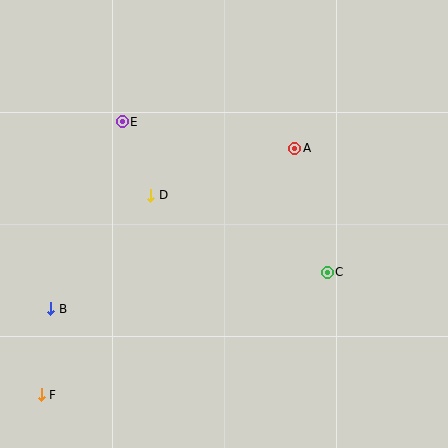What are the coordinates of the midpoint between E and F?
The midpoint between E and F is at (82, 258).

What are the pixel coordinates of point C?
Point C is at (327, 272).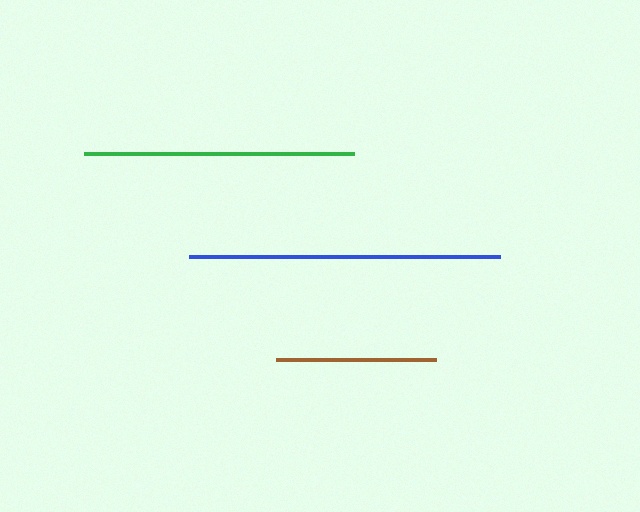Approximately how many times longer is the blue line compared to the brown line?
The blue line is approximately 2.0 times the length of the brown line.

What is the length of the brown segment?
The brown segment is approximately 160 pixels long.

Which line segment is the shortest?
The brown line is the shortest at approximately 160 pixels.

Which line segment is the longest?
The blue line is the longest at approximately 312 pixels.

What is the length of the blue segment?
The blue segment is approximately 312 pixels long.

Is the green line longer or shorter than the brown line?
The green line is longer than the brown line.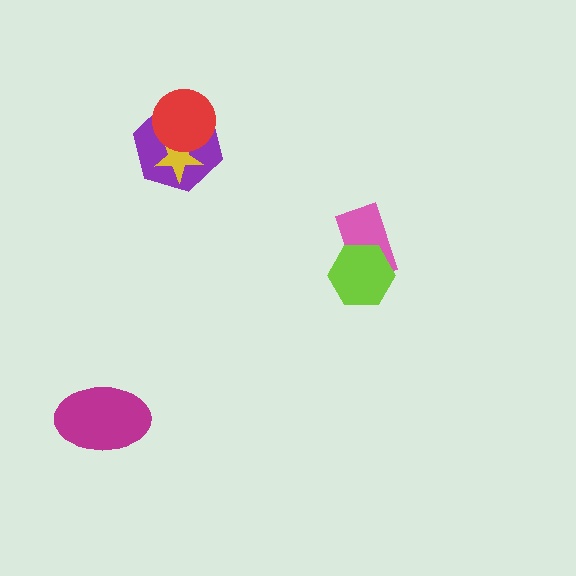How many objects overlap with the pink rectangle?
1 object overlaps with the pink rectangle.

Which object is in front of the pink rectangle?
The lime hexagon is in front of the pink rectangle.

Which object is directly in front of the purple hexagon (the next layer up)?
The yellow star is directly in front of the purple hexagon.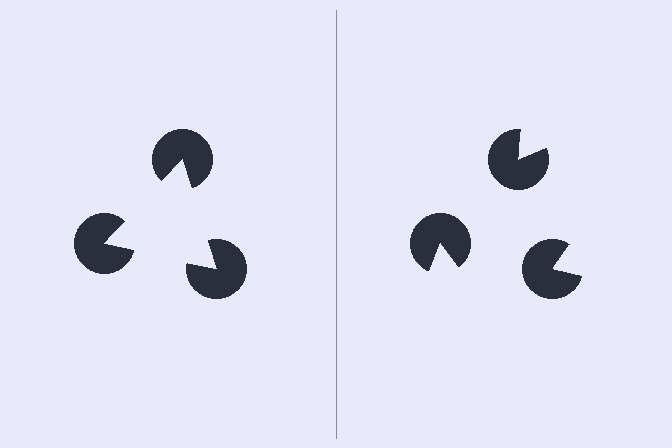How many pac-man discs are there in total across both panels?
6 — 3 on each side.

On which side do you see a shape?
An illusory triangle appears on the left side. On the right side the wedge cuts are rotated, so no coherent shape forms.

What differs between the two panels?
The pac-man discs are positioned identically on both sides; only the wedge orientations differ. On the left they align to a triangle; on the right they are misaligned.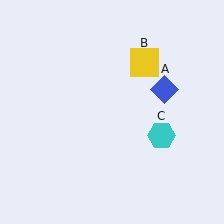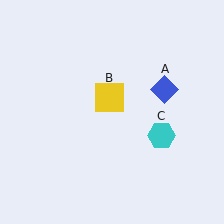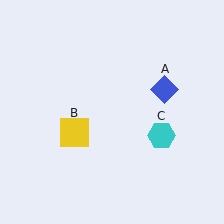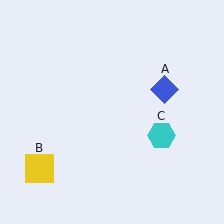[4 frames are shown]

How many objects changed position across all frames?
1 object changed position: yellow square (object B).